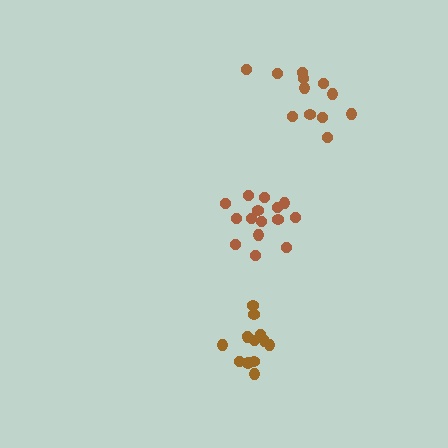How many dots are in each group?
Group 1: 12 dots, Group 2: 13 dots, Group 3: 15 dots (40 total).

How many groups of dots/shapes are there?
There are 3 groups.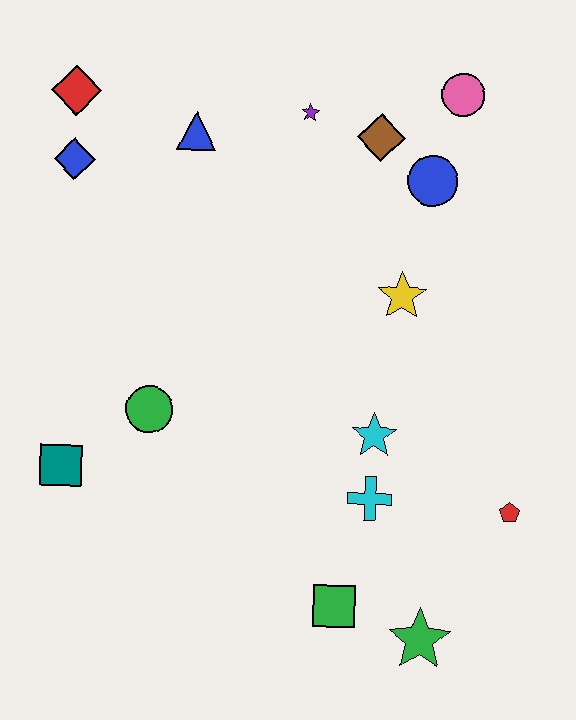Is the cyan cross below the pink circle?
Yes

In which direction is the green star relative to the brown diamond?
The green star is below the brown diamond.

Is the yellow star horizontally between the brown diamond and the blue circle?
Yes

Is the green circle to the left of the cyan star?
Yes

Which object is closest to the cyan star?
The cyan cross is closest to the cyan star.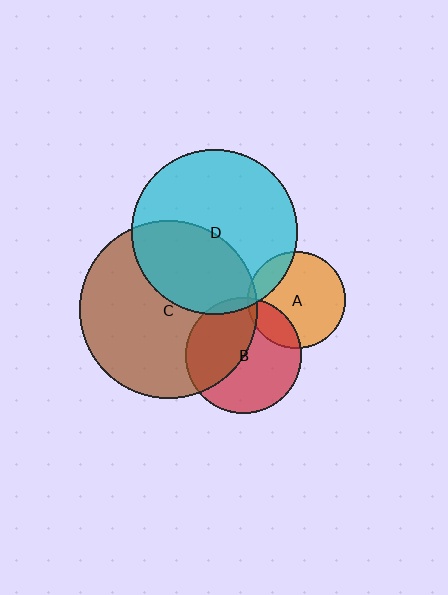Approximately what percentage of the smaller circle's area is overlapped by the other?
Approximately 20%.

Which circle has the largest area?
Circle C (brown).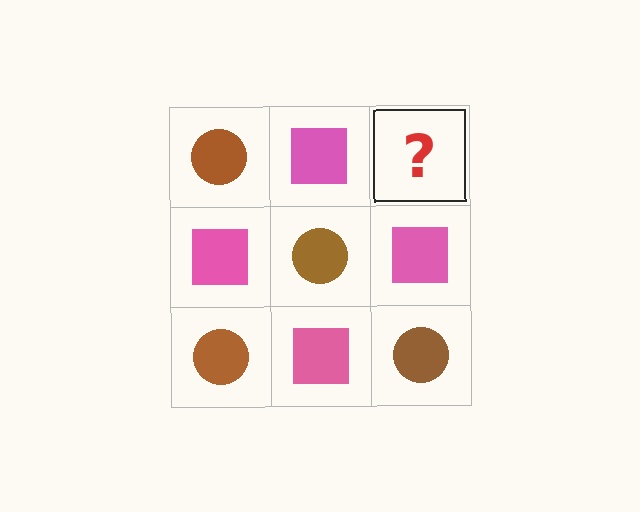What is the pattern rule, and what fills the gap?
The rule is that it alternates brown circle and pink square in a checkerboard pattern. The gap should be filled with a brown circle.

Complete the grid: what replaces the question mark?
The question mark should be replaced with a brown circle.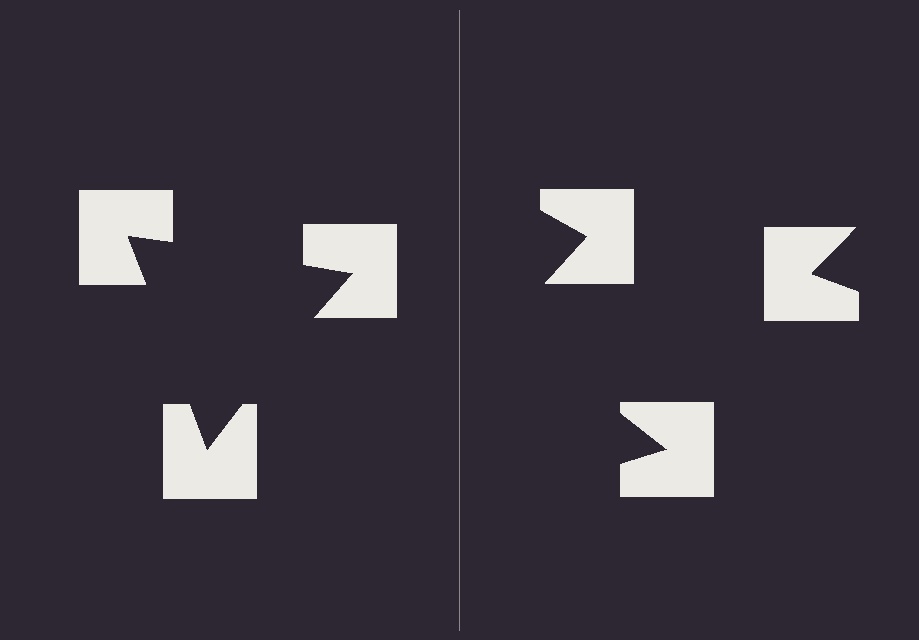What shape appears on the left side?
An illusory triangle.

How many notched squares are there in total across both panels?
6 — 3 on each side.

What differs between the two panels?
The notched squares are positioned identically on both sides; only the wedge orientations differ. On the left they align to a triangle; on the right they are misaligned.